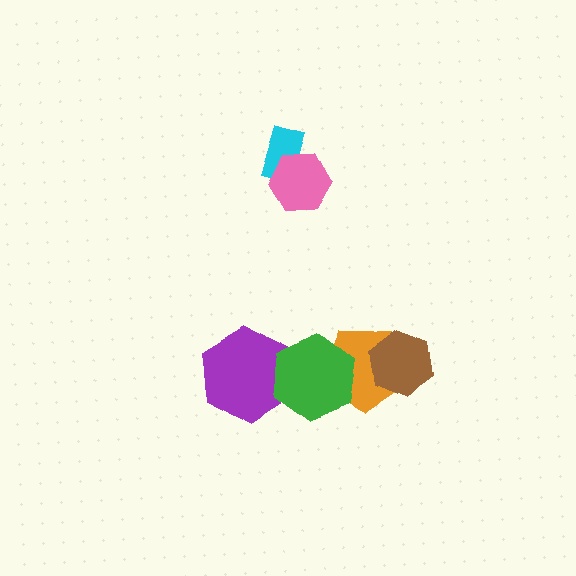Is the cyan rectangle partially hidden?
Yes, it is partially covered by another shape.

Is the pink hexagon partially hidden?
No, no other shape covers it.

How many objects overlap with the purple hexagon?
1 object overlaps with the purple hexagon.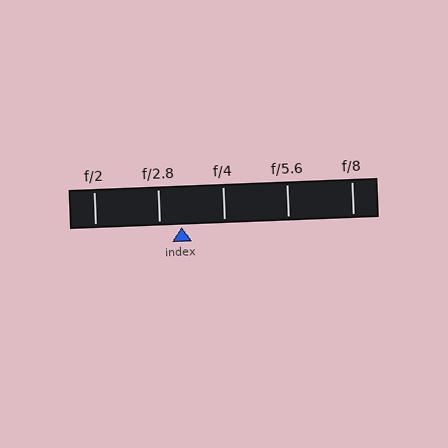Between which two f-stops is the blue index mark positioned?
The index mark is between f/2.8 and f/4.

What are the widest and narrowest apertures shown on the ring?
The widest aperture shown is f/2 and the narrowest is f/8.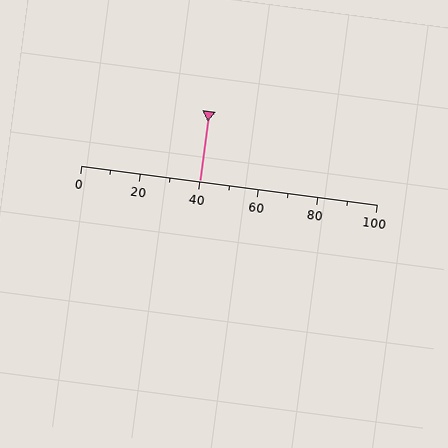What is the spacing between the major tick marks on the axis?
The major ticks are spaced 20 apart.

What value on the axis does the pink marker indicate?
The marker indicates approximately 40.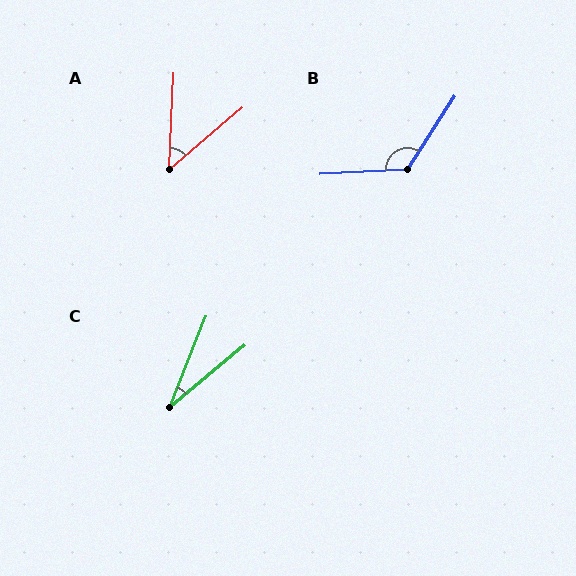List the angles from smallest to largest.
C (29°), A (47°), B (126°).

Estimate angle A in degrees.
Approximately 47 degrees.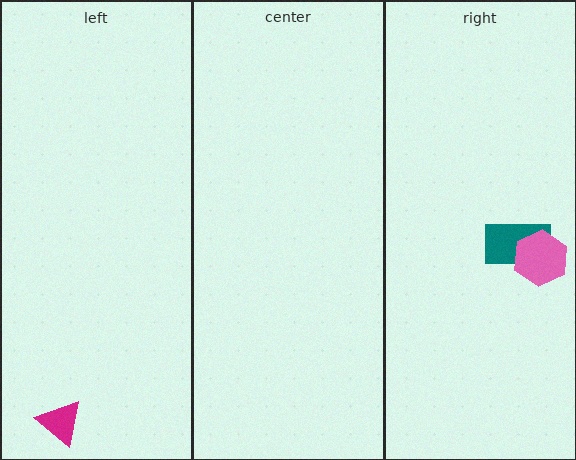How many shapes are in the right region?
2.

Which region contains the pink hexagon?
The right region.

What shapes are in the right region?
The teal rectangle, the pink hexagon.